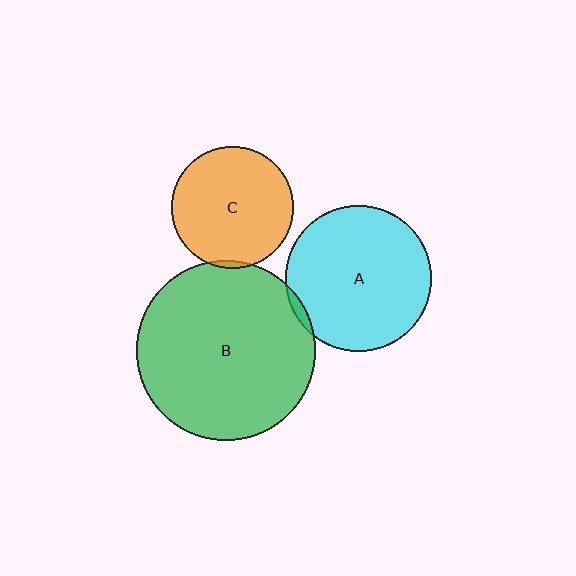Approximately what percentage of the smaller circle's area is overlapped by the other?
Approximately 5%.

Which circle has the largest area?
Circle B (green).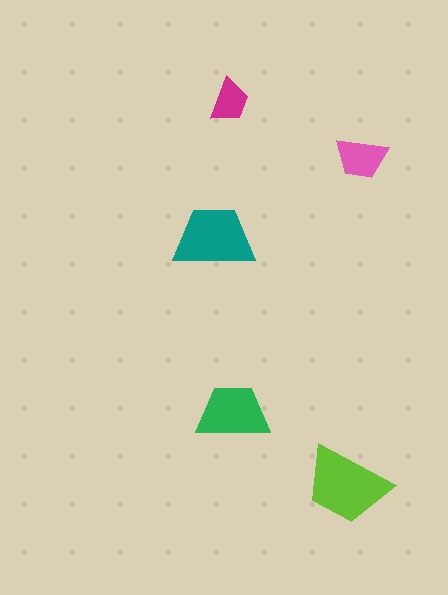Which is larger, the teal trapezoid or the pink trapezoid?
The teal one.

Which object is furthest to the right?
The pink trapezoid is rightmost.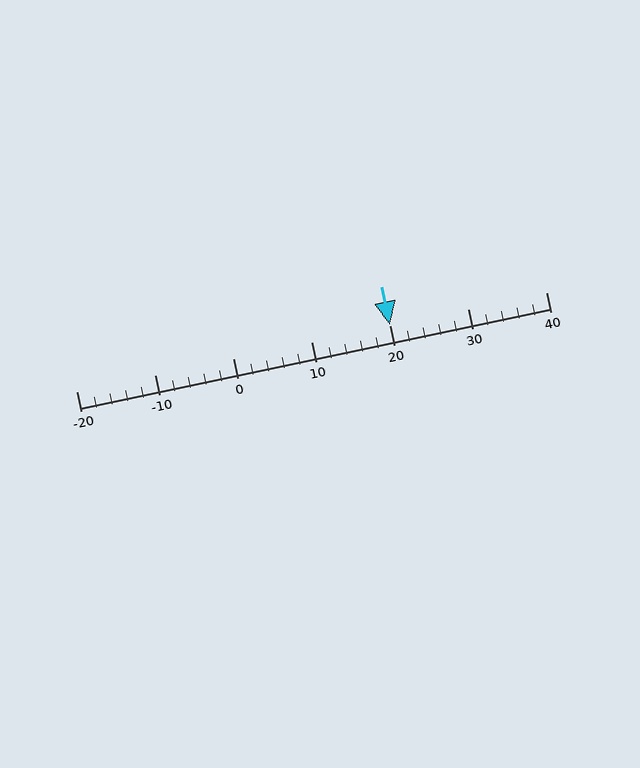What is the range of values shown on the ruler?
The ruler shows values from -20 to 40.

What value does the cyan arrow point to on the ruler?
The cyan arrow points to approximately 20.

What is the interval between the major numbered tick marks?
The major tick marks are spaced 10 units apart.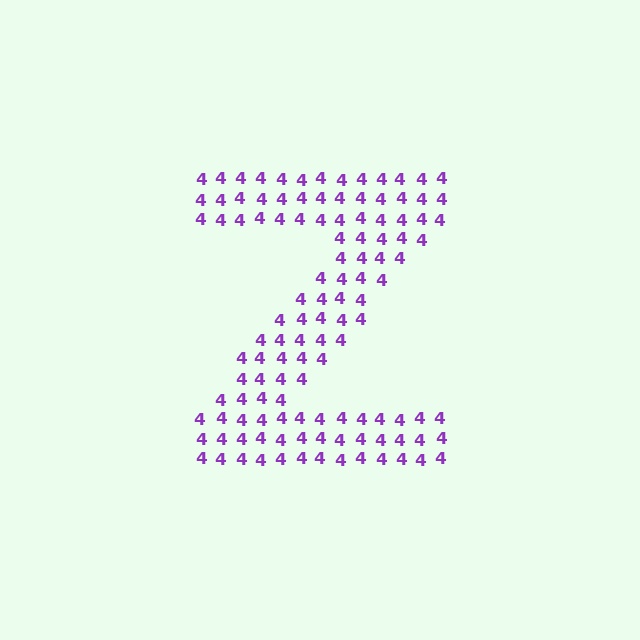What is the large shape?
The large shape is the letter Z.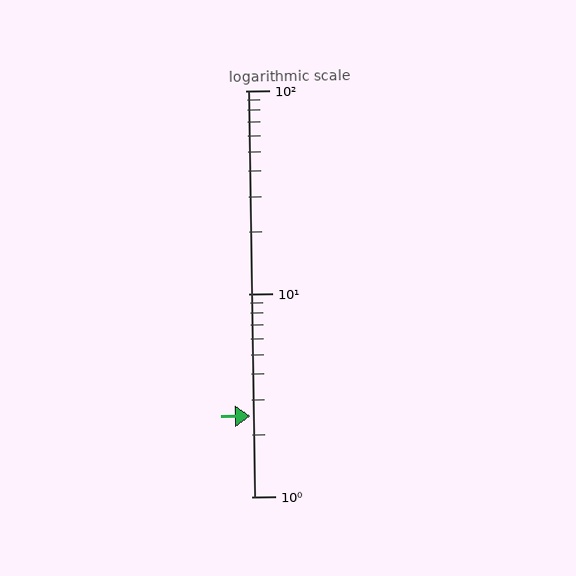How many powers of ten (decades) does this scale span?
The scale spans 2 decades, from 1 to 100.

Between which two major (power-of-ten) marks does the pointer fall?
The pointer is between 1 and 10.